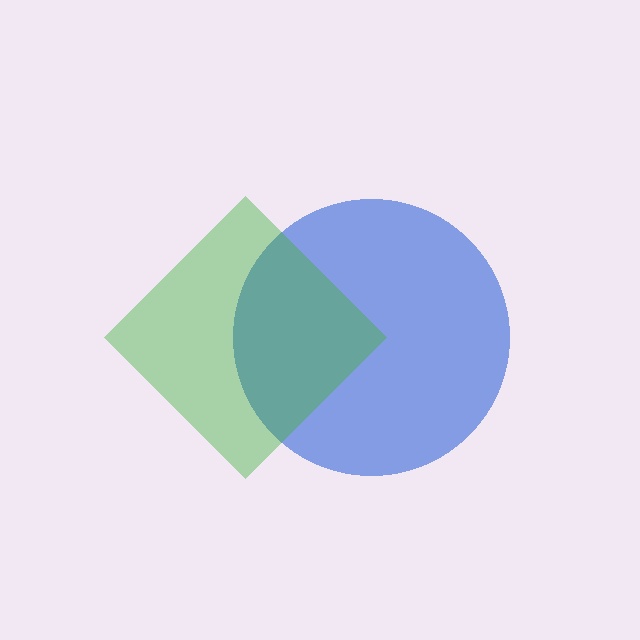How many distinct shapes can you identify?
There are 2 distinct shapes: a blue circle, a green diamond.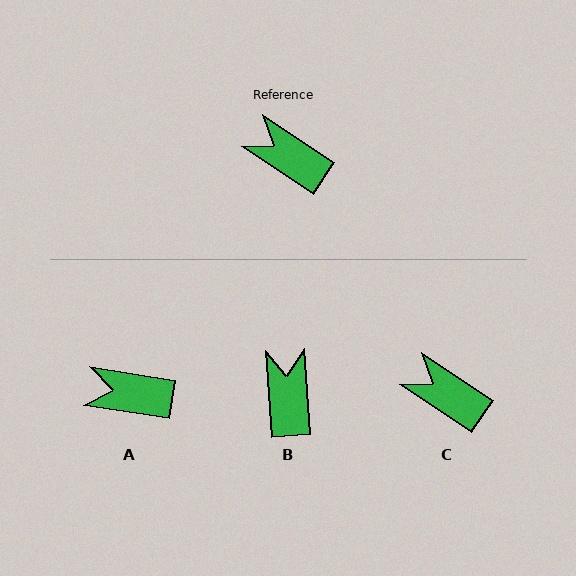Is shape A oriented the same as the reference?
No, it is off by about 25 degrees.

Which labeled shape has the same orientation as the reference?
C.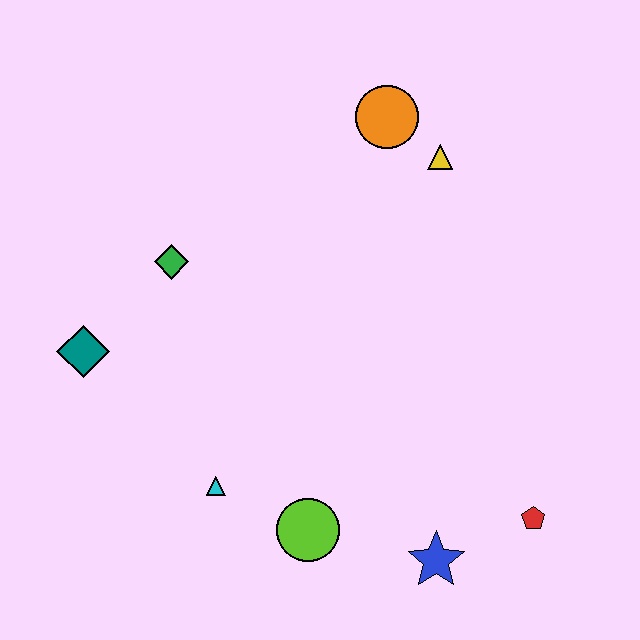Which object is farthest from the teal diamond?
The red pentagon is farthest from the teal diamond.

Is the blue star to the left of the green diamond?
No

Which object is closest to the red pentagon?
The blue star is closest to the red pentagon.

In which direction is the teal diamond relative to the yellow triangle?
The teal diamond is to the left of the yellow triangle.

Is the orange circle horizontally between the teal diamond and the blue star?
Yes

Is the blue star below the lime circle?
Yes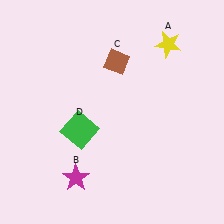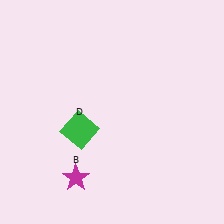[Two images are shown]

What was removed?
The yellow star (A), the brown diamond (C) were removed in Image 2.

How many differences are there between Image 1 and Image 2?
There are 2 differences between the two images.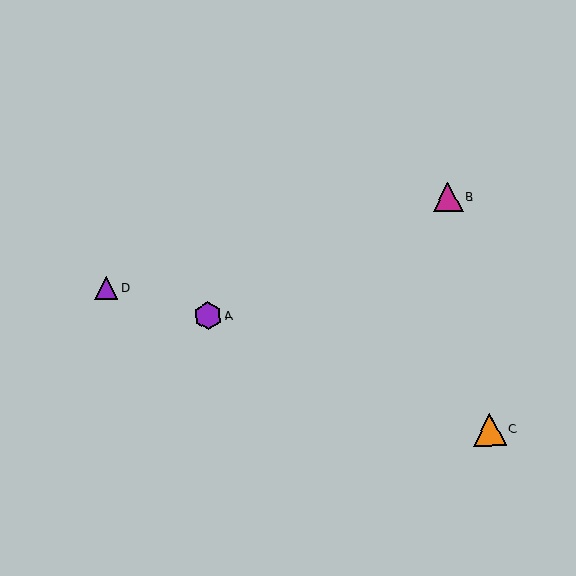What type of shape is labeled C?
Shape C is an orange triangle.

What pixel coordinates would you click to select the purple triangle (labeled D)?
Click at (106, 288) to select the purple triangle D.